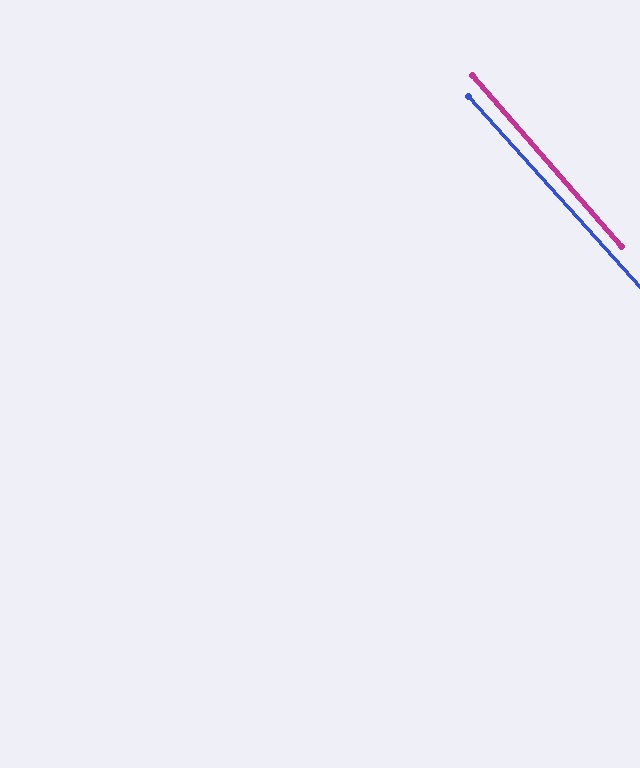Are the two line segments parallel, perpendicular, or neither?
Parallel — their directions differ by only 0.9°.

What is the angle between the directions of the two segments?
Approximately 1 degree.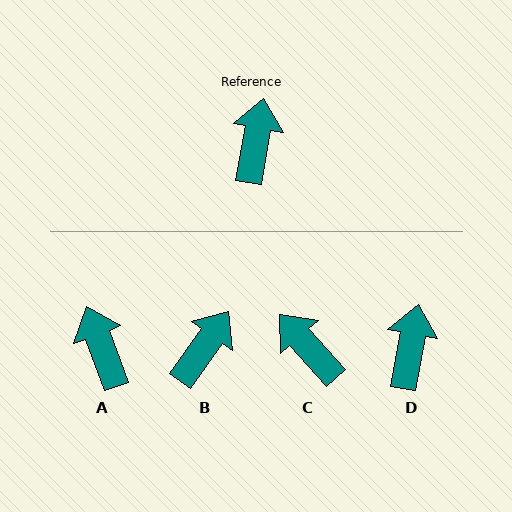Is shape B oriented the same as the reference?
No, it is off by about 25 degrees.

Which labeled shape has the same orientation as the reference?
D.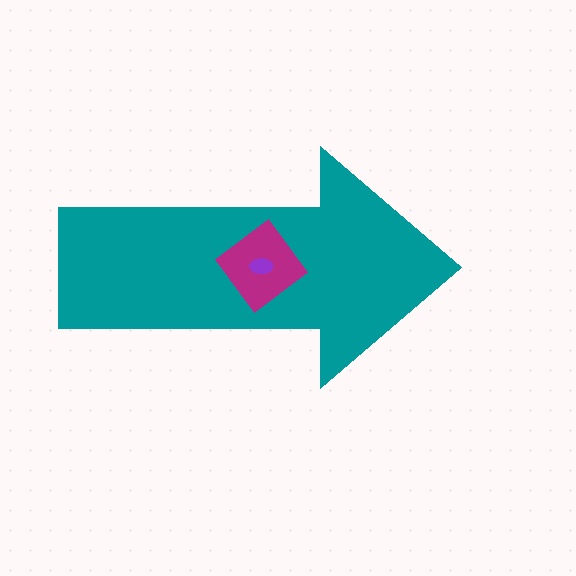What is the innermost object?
The purple ellipse.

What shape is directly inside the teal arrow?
The magenta diamond.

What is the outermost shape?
The teal arrow.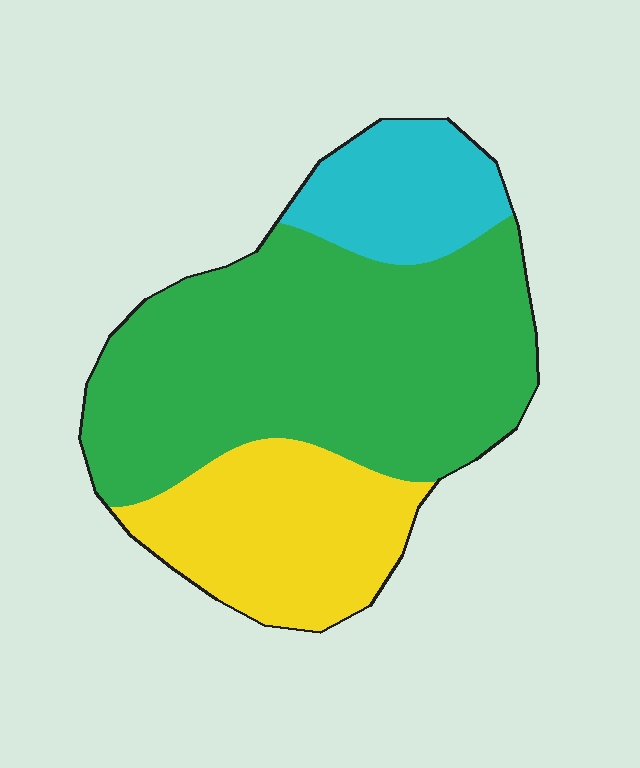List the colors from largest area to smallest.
From largest to smallest: green, yellow, cyan.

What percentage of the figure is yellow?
Yellow takes up about one quarter (1/4) of the figure.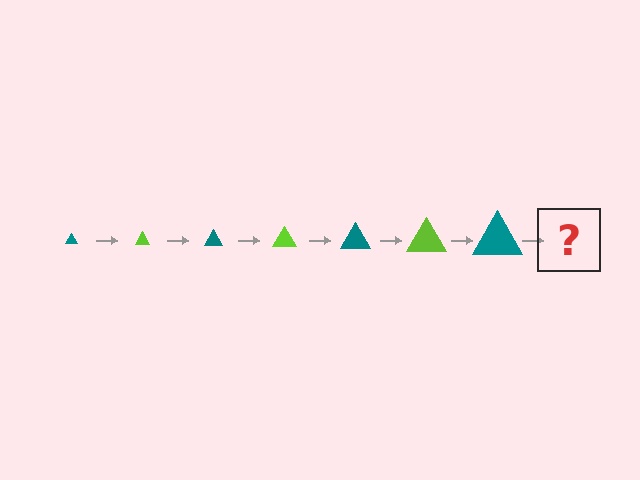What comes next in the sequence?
The next element should be a lime triangle, larger than the previous one.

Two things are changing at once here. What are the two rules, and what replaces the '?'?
The two rules are that the triangle grows larger each step and the color cycles through teal and lime. The '?' should be a lime triangle, larger than the previous one.